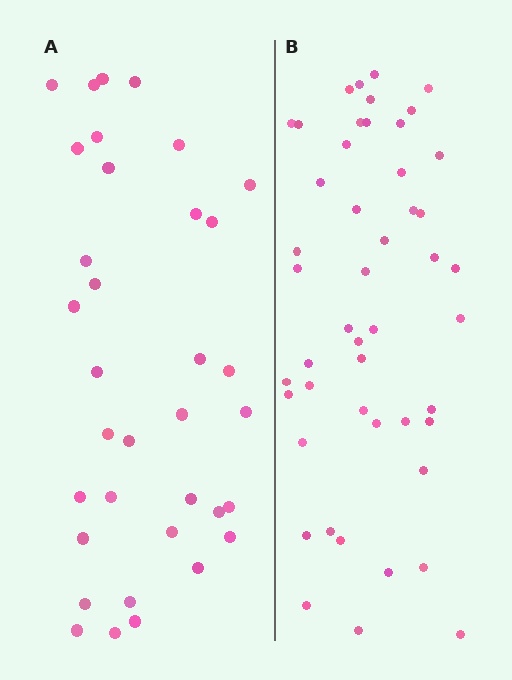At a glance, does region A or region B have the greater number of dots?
Region B (the right region) has more dots.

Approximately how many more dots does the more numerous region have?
Region B has approximately 15 more dots than region A.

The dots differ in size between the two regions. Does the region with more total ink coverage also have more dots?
No. Region A has more total ink coverage because its dots are larger, but region B actually contains more individual dots. Total area can be misleading — the number of items is what matters here.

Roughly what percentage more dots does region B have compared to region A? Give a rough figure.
About 35% more.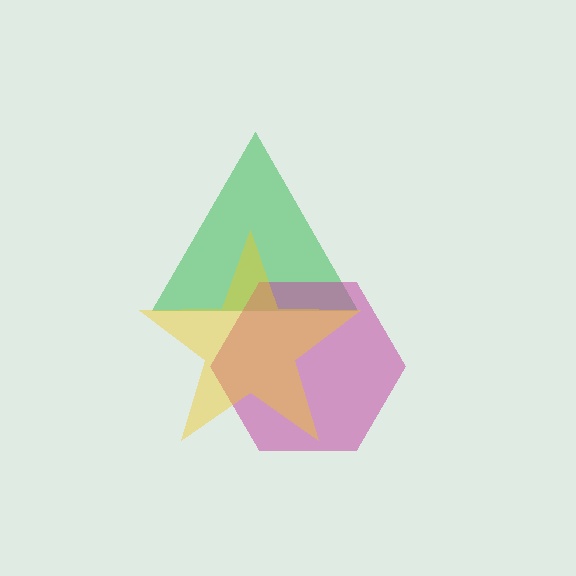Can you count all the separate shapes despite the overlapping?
Yes, there are 3 separate shapes.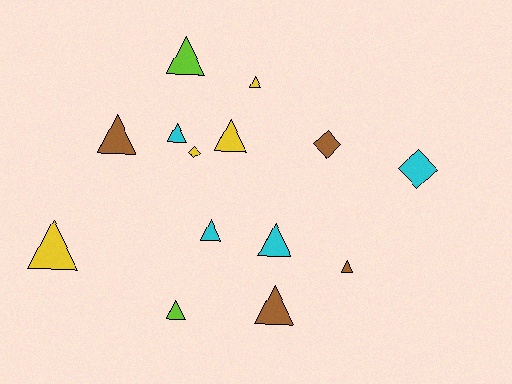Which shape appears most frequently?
Triangle, with 11 objects.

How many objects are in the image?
There are 14 objects.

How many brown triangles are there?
There are 3 brown triangles.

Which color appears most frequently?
Yellow, with 4 objects.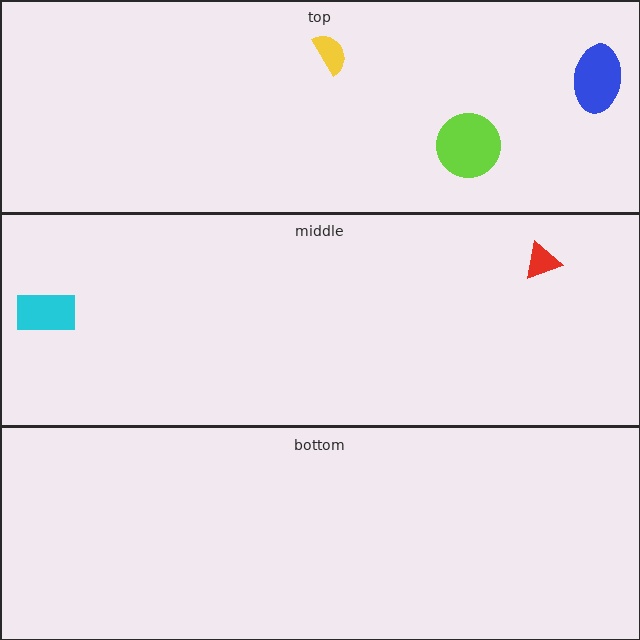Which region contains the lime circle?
The top region.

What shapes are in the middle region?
The cyan rectangle, the red triangle.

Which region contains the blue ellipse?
The top region.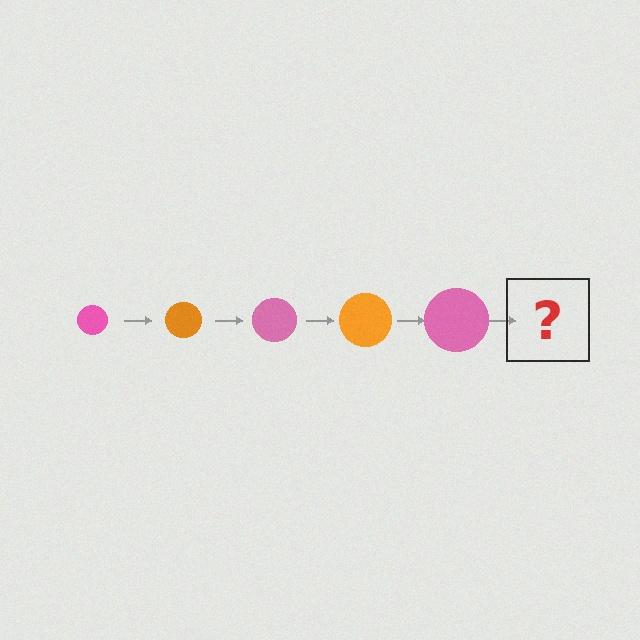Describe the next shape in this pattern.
It should be an orange circle, larger than the previous one.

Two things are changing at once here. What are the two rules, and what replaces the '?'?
The two rules are that the circle grows larger each step and the color cycles through pink and orange. The '?' should be an orange circle, larger than the previous one.